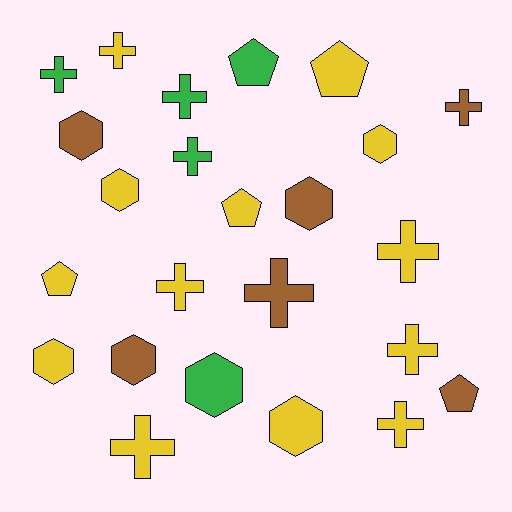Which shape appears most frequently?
Cross, with 11 objects.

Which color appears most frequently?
Yellow, with 13 objects.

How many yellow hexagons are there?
There are 4 yellow hexagons.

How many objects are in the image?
There are 24 objects.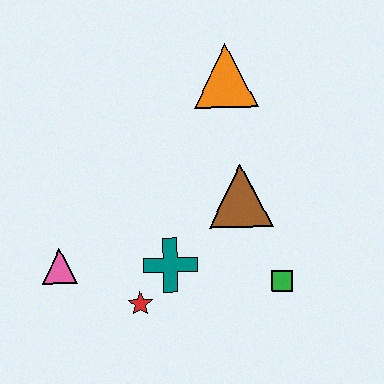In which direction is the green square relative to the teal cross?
The green square is to the right of the teal cross.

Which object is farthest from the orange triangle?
The pink triangle is farthest from the orange triangle.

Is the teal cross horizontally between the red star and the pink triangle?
No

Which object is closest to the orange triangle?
The brown triangle is closest to the orange triangle.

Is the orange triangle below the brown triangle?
No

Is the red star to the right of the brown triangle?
No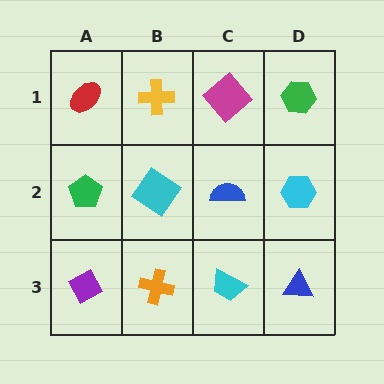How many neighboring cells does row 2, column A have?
3.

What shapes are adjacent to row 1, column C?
A blue semicircle (row 2, column C), a yellow cross (row 1, column B), a green hexagon (row 1, column D).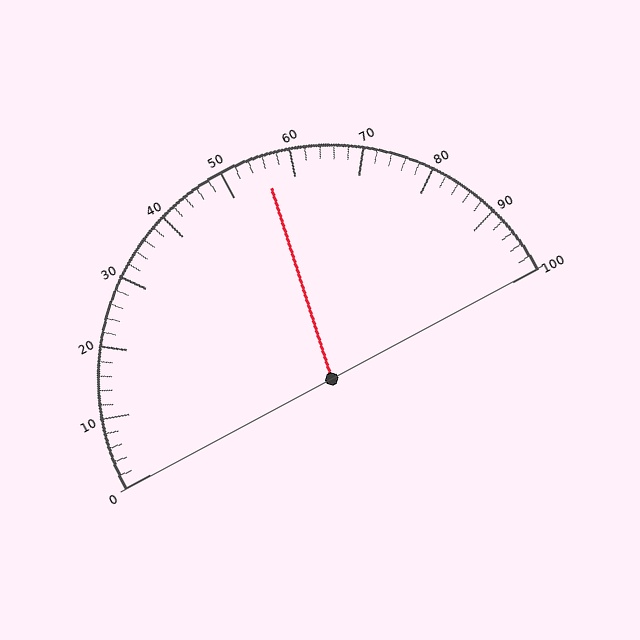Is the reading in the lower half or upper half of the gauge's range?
The reading is in the upper half of the range (0 to 100).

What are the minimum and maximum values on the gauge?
The gauge ranges from 0 to 100.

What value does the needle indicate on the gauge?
The needle indicates approximately 56.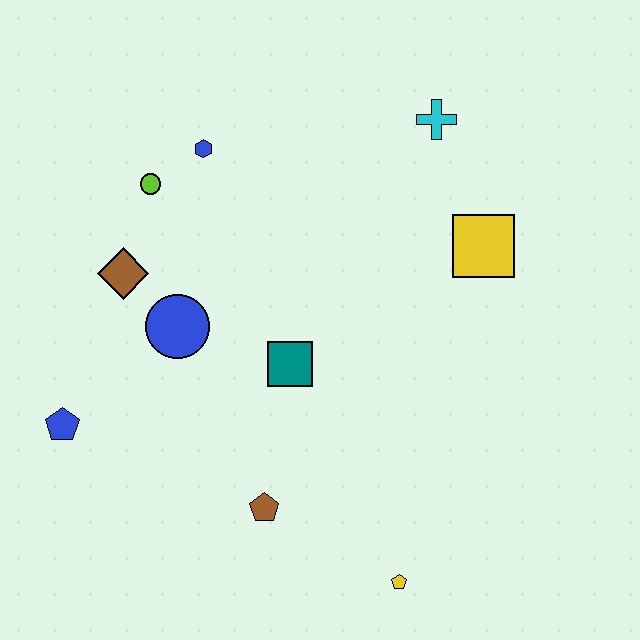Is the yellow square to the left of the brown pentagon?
No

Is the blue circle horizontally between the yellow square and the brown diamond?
Yes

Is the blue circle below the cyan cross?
Yes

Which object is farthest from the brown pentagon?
The cyan cross is farthest from the brown pentagon.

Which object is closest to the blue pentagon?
The blue circle is closest to the blue pentagon.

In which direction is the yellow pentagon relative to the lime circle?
The yellow pentagon is below the lime circle.